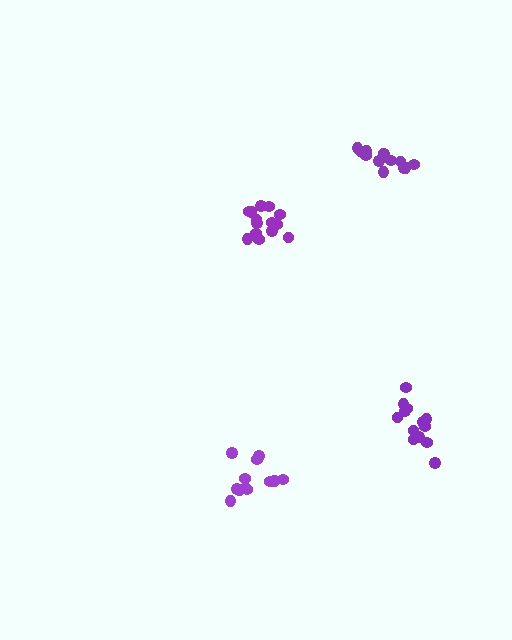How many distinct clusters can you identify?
There are 4 distinct clusters.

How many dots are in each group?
Group 1: 14 dots, Group 2: 13 dots, Group 3: 14 dots, Group 4: 12 dots (53 total).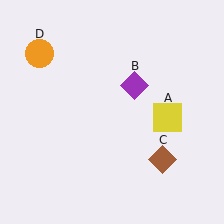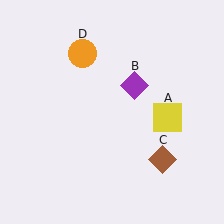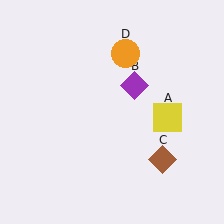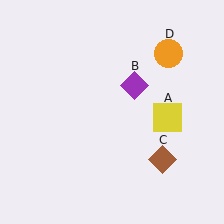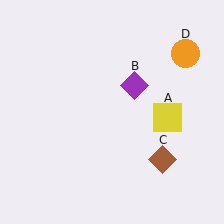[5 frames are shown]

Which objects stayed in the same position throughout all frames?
Yellow square (object A) and purple diamond (object B) and brown diamond (object C) remained stationary.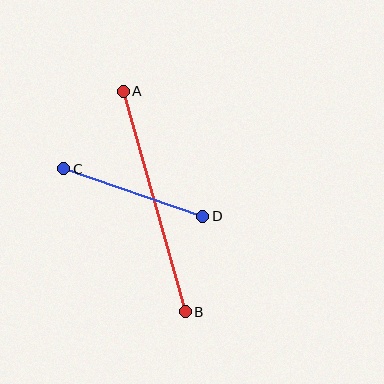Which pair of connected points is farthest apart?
Points A and B are farthest apart.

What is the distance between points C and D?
The distance is approximately 147 pixels.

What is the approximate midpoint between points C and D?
The midpoint is at approximately (133, 193) pixels.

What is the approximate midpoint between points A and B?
The midpoint is at approximately (154, 201) pixels.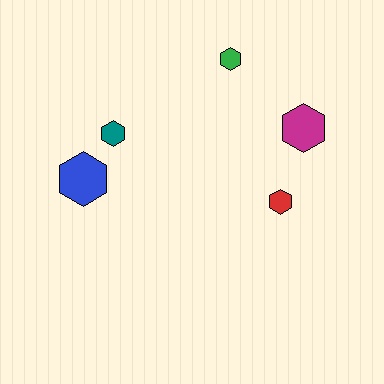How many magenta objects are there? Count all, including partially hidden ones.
There is 1 magenta object.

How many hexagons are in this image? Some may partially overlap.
There are 5 hexagons.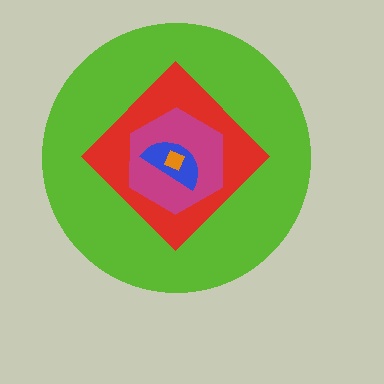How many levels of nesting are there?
5.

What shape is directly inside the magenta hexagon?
The blue semicircle.